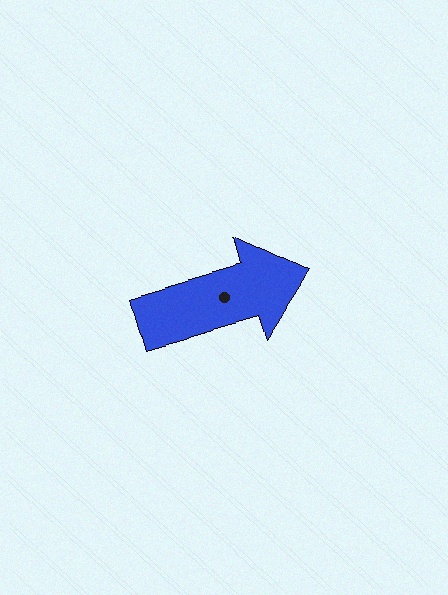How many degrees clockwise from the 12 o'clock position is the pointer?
Approximately 74 degrees.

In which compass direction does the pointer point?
East.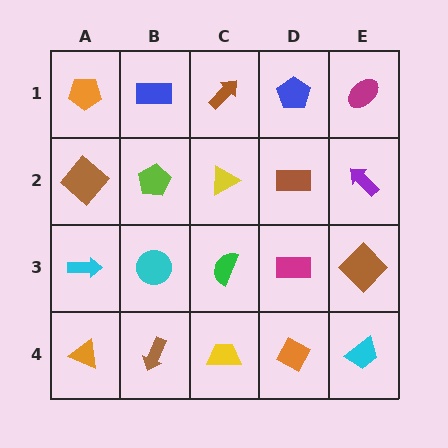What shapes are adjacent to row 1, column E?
A purple arrow (row 2, column E), a blue pentagon (row 1, column D).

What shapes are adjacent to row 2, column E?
A magenta ellipse (row 1, column E), a brown diamond (row 3, column E), a brown rectangle (row 2, column D).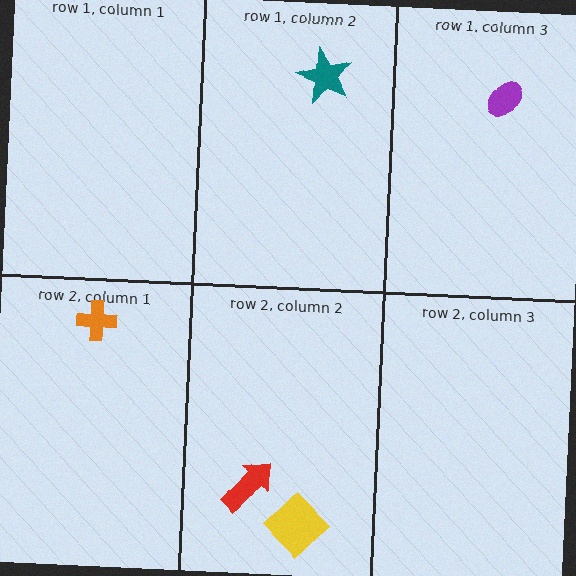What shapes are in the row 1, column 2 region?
The teal star.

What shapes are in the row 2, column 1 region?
The orange cross.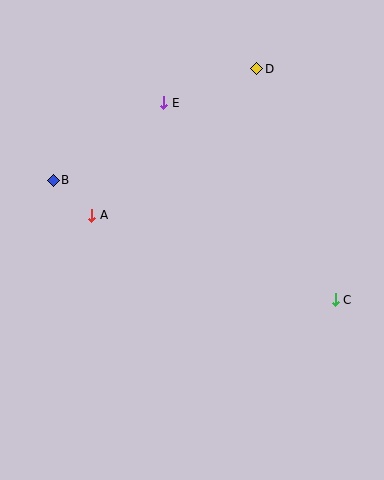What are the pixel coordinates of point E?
Point E is at (164, 103).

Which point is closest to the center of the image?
Point A at (92, 215) is closest to the center.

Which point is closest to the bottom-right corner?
Point C is closest to the bottom-right corner.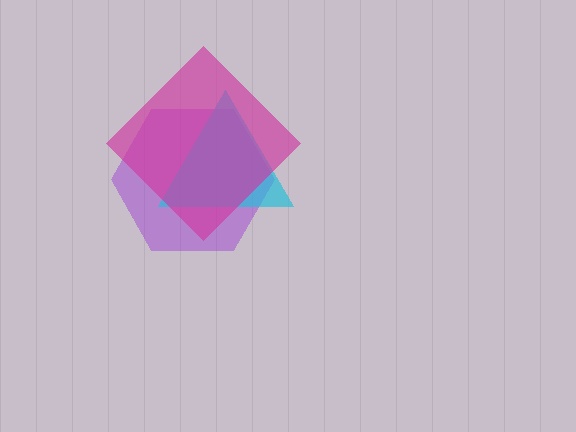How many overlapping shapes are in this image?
There are 3 overlapping shapes in the image.